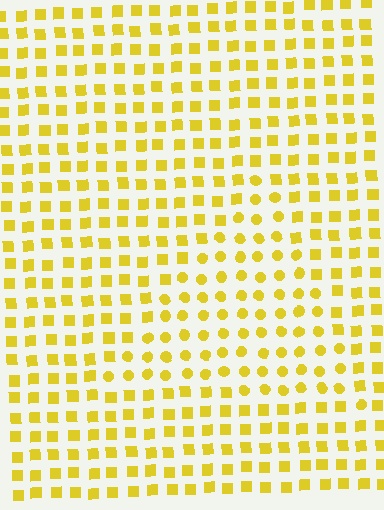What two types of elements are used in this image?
The image uses circles inside the triangle region and squares outside it.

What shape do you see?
I see a triangle.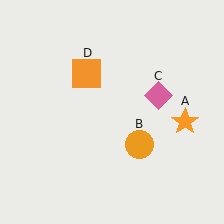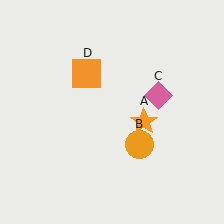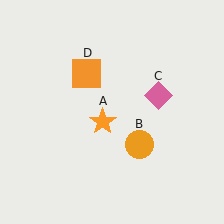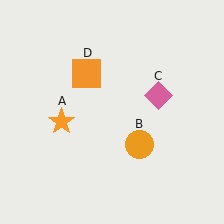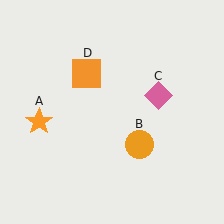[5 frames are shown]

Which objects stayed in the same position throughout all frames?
Orange circle (object B) and pink diamond (object C) and orange square (object D) remained stationary.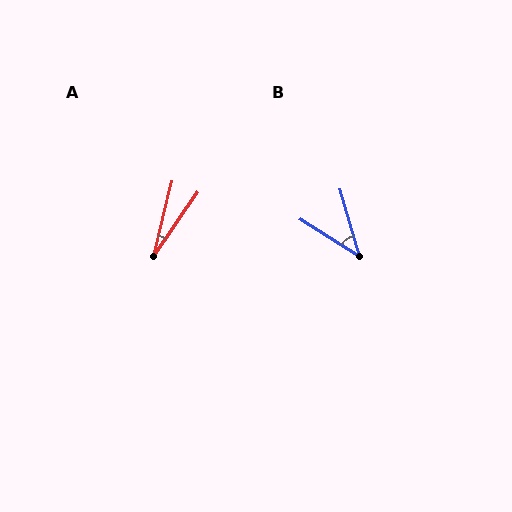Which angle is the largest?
B, at approximately 42 degrees.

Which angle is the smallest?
A, at approximately 21 degrees.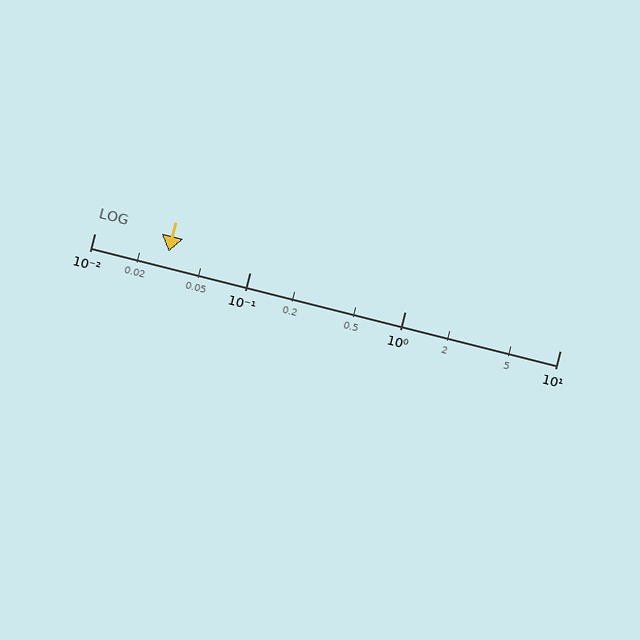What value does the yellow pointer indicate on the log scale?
The pointer indicates approximately 0.03.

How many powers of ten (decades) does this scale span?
The scale spans 3 decades, from 0.01 to 10.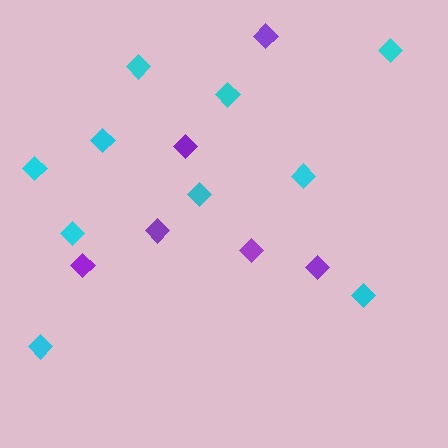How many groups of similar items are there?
There are 2 groups: one group of purple diamonds (6) and one group of cyan diamonds (10).